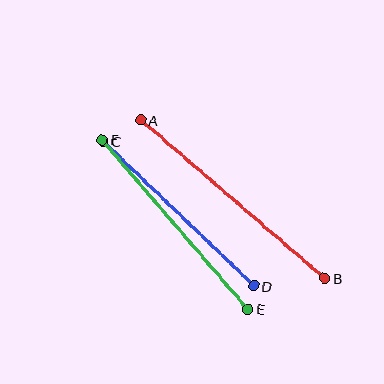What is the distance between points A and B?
The distance is approximately 242 pixels.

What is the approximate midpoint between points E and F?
The midpoint is at approximately (175, 224) pixels.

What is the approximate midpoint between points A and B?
The midpoint is at approximately (233, 199) pixels.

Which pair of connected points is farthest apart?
Points A and B are farthest apart.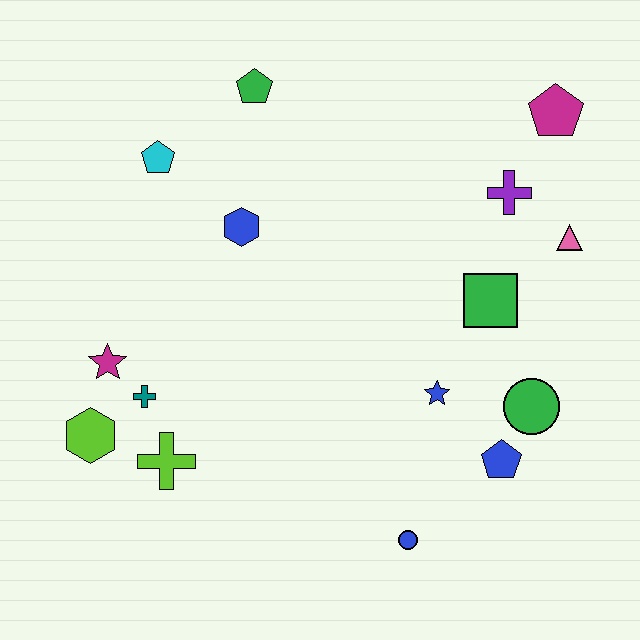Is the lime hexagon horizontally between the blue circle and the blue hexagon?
No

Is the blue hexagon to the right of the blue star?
No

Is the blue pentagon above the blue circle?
Yes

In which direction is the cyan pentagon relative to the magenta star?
The cyan pentagon is above the magenta star.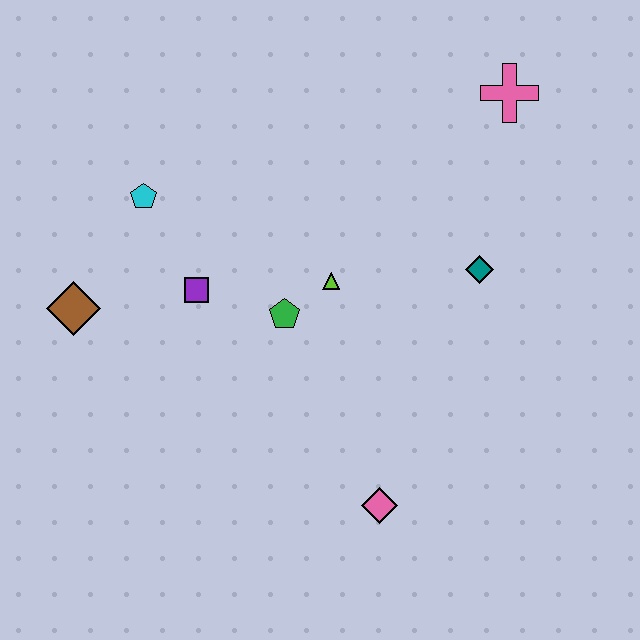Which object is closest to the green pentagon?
The lime triangle is closest to the green pentagon.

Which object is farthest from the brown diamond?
The pink cross is farthest from the brown diamond.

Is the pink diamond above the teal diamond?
No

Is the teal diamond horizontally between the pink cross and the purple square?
Yes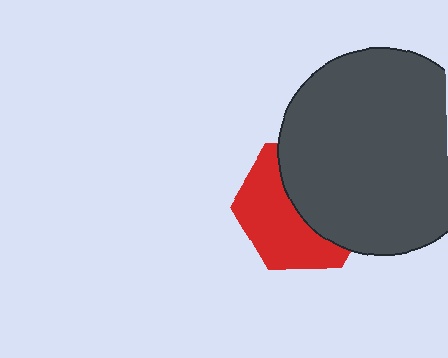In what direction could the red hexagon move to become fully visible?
The red hexagon could move left. That would shift it out from behind the dark gray circle entirely.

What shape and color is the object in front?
The object in front is a dark gray circle.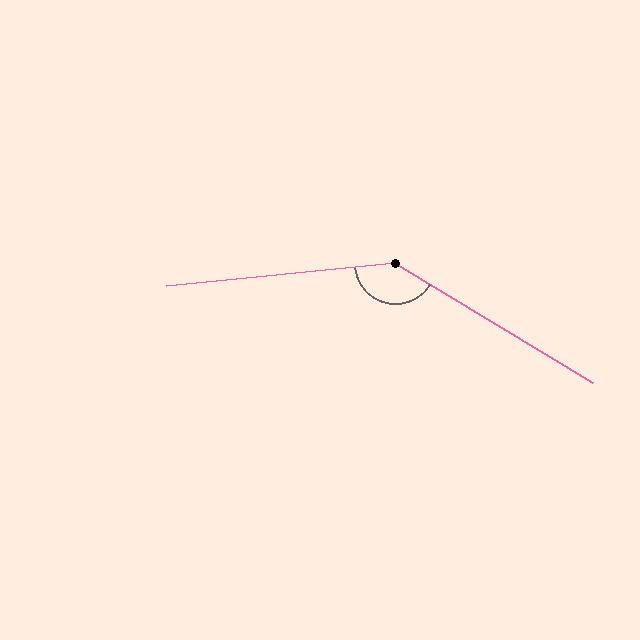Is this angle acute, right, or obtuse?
It is obtuse.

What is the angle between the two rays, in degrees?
Approximately 143 degrees.